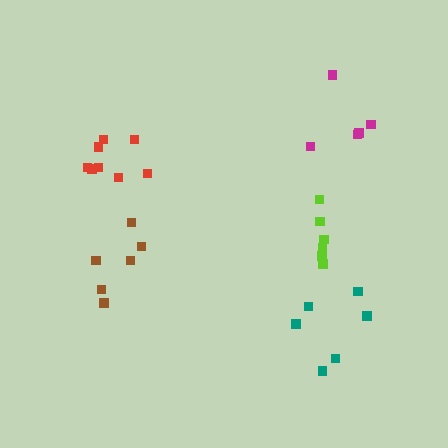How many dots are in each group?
Group 1: 6 dots, Group 2: 6 dots, Group 3: 5 dots, Group 4: 8 dots, Group 5: 6 dots (31 total).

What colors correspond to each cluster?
The clusters are colored: brown, lime, magenta, red, teal.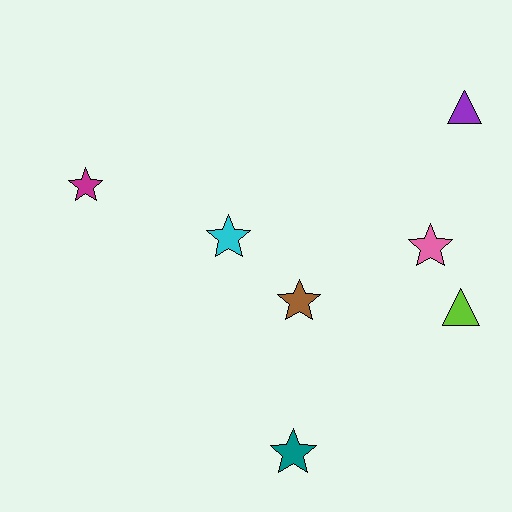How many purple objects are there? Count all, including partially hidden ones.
There is 1 purple object.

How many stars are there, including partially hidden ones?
There are 5 stars.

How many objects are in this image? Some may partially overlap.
There are 7 objects.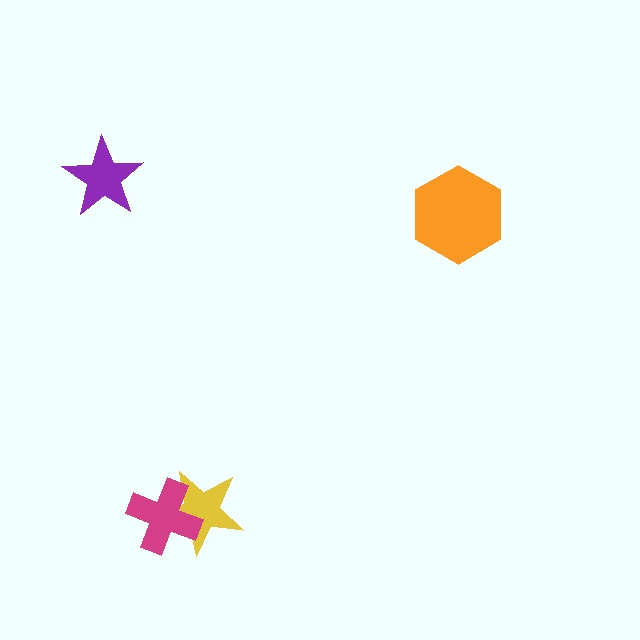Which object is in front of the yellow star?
The magenta cross is in front of the yellow star.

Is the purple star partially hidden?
No, no other shape covers it.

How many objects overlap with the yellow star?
1 object overlaps with the yellow star.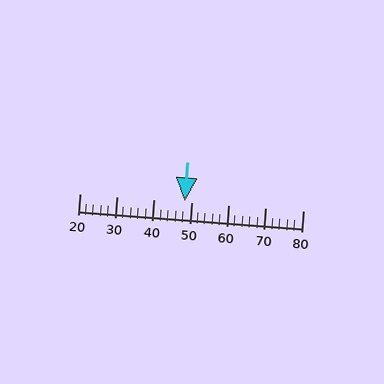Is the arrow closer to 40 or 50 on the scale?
The arrow is closer to 50.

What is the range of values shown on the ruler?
The ruler shows values from 20 to 80.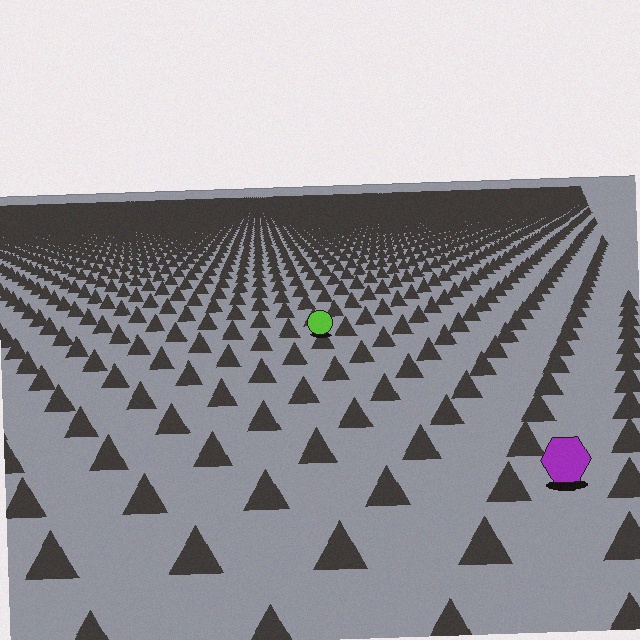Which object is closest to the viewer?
The purple hexagon is closest. The texture marks near it are larger and more spread out.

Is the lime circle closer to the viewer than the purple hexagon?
No. The purple hexagon is closer — you can tell from the texture gradient: the ground texture is coarser near it.